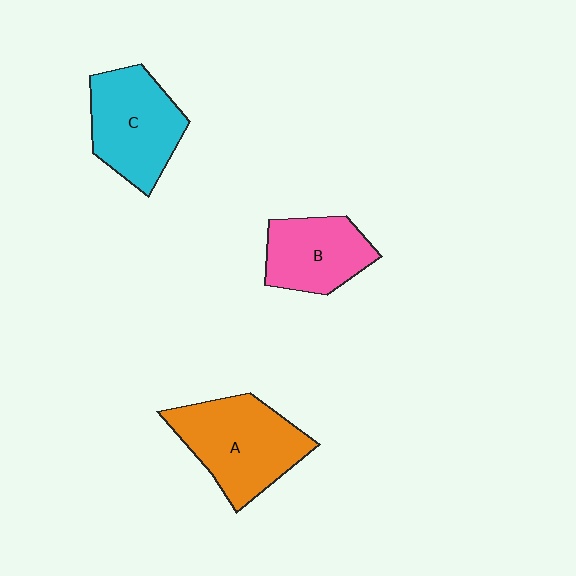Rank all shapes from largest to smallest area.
From largest to smallest: A (orange), C (cyan), B (pink).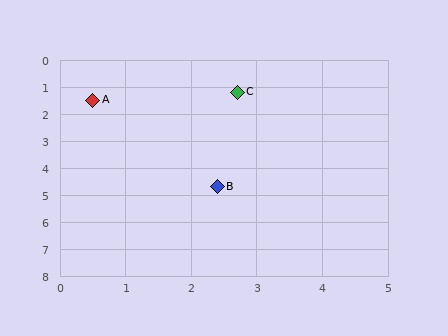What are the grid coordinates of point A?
Point A is at approximately (0.5, 1.5).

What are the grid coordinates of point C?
Point C is at approximately (2.7, 1.2).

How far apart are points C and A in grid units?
Points C and A are about 2.2 grid units apart.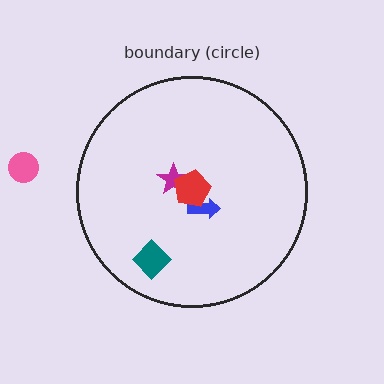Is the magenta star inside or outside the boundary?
Inside.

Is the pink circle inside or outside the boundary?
Outside.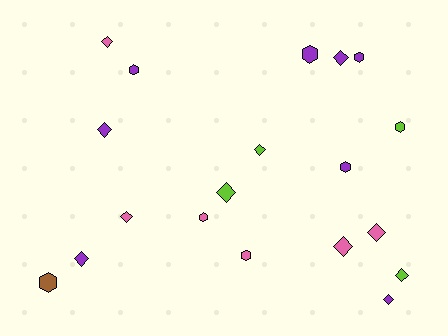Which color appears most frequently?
Purple, with 8 objects.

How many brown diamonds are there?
There are no brown diamonds.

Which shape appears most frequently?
Diamond, with 11 objects.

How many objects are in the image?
There are 19 objects.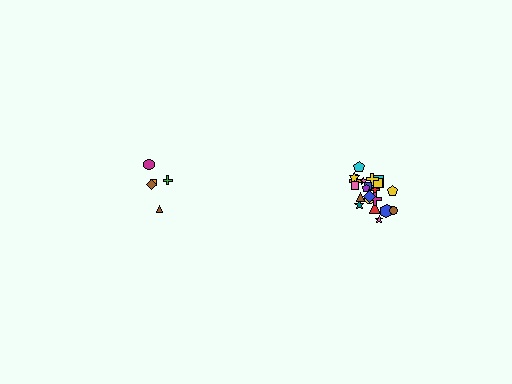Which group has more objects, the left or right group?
The right group.